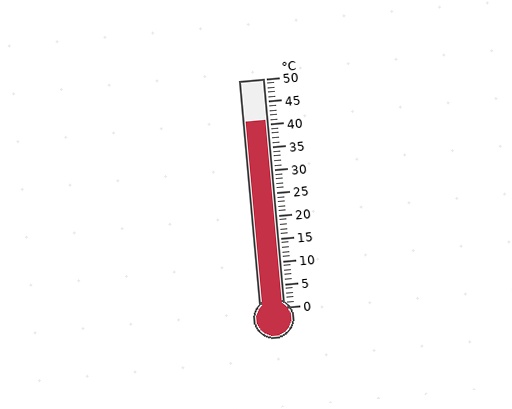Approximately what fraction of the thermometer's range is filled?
The thermometer is filled to approximately 80% of its range.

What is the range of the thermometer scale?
The thermometer scale ranges from 0°C to 50°C.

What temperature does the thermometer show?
The thermometer shows approximately 41°C.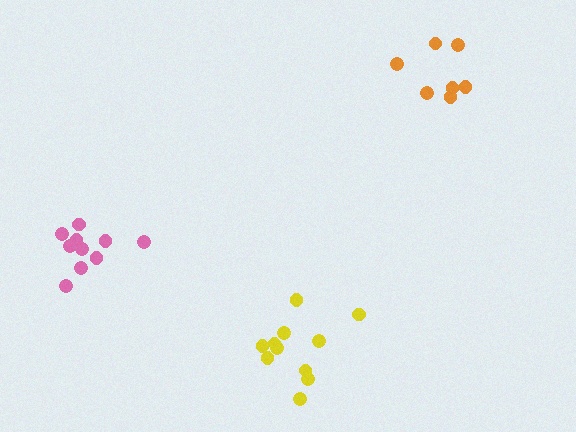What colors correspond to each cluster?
The clusters are colored: yellow, orange, pink.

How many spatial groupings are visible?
There are 3 spatial groupings.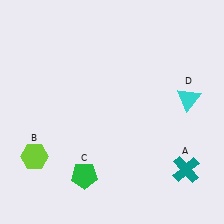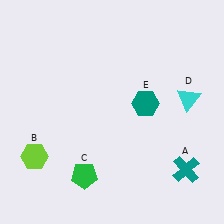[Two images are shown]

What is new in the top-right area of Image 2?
A teal hexagon (E) was added in the top-right area of Image 2.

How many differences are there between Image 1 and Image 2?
There is 1 difference between the two images.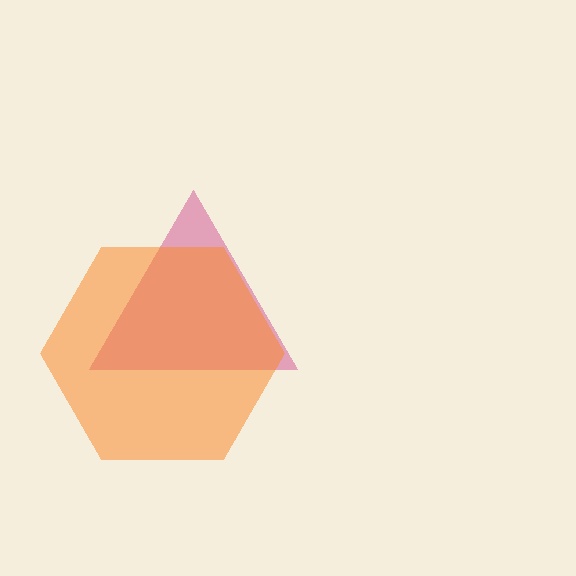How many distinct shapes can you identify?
There are 2 distinct shapes: a magenta triangle, an orange hexagon.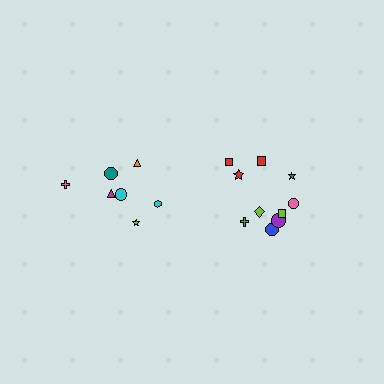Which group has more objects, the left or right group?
The right group.